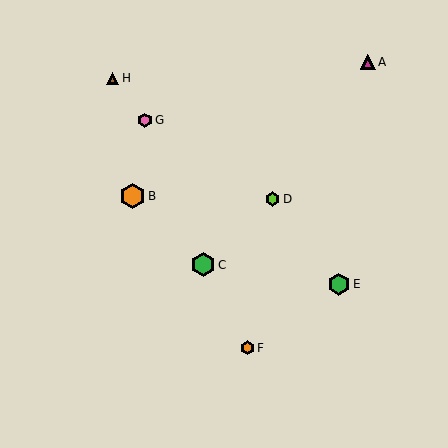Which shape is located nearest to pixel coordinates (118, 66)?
The brown triangle (labeled H) at (113, 78) is nearest to that location.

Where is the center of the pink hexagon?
The center of the pink hexagon is at (145, 120).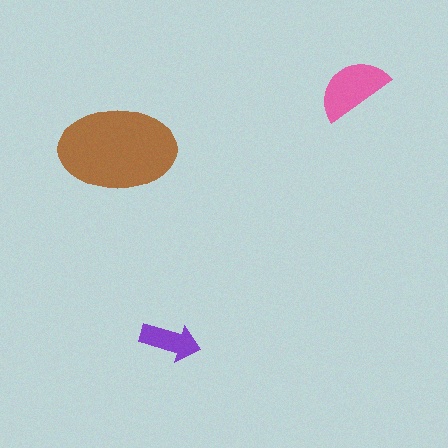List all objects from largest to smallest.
The brown ellipse, the pink semicircle, the purple arrow.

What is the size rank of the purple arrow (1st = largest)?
3rd.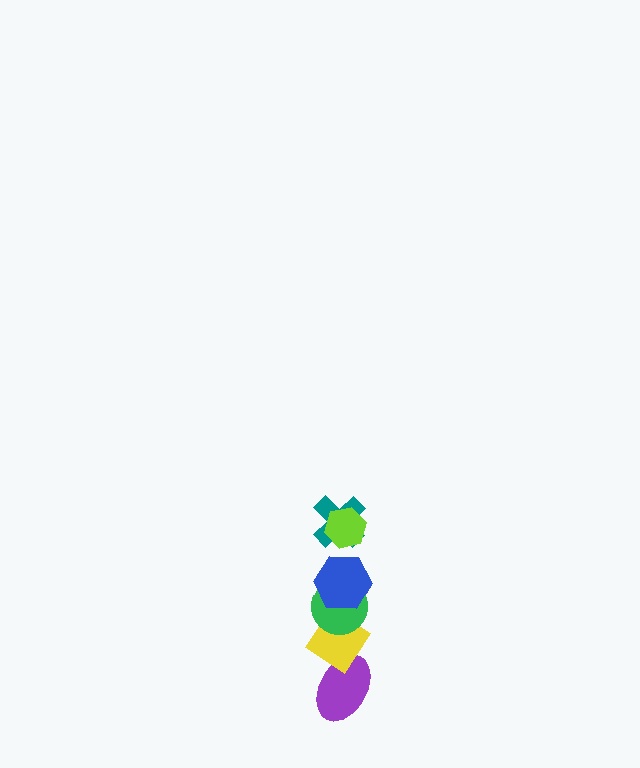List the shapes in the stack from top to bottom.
From top to bottom: the lime hexagon, the teal cross, the blue hexagon, the green circle, the yellow diamond, the purple ellipse.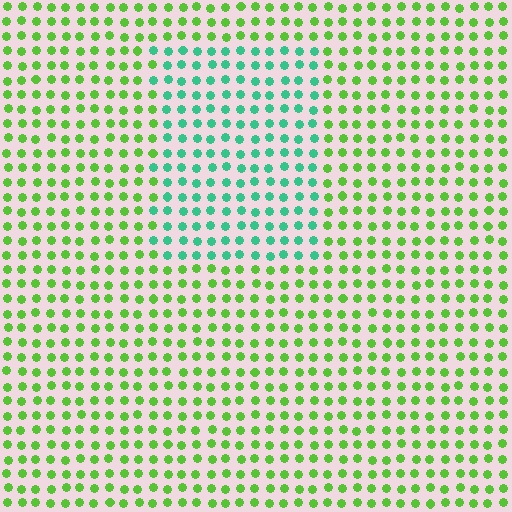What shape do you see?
I see a rectangle.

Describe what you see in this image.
The image is filled with small lime elements in a uniform arrangement. A rectangle-shaped region is visible where the elements are tinted to a slightly different hue, forming a subtle color boundary.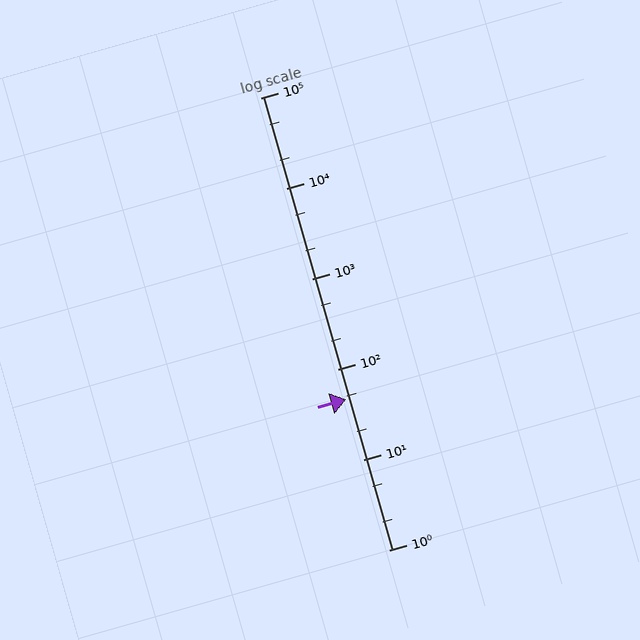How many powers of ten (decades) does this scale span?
The scale spans 5 decades, from 1 to 100000.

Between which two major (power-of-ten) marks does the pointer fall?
The pointer is between 10 and 100.